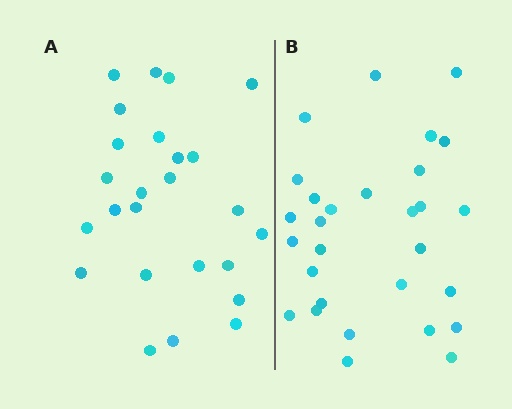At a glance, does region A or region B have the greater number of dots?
Region B (the right region) has more dots.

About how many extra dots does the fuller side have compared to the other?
Region B has about 4 more dots than region A.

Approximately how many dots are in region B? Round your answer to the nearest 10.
About 30 dots. (The exact count is 29, which rounds to 30.)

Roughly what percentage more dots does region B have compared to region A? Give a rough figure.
About 15% more.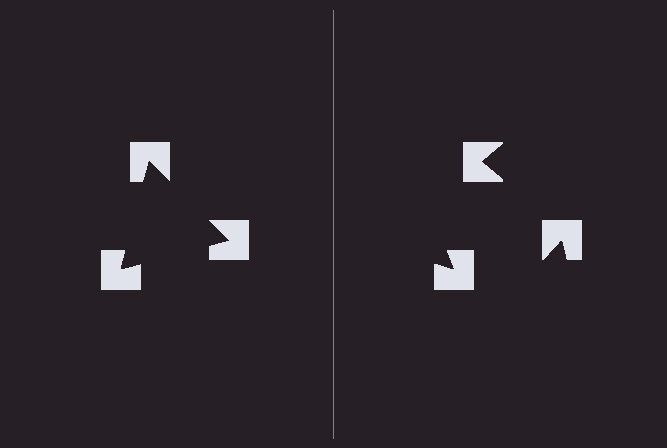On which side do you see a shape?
An illusory triangle appears on the left side. On the right side the wedge cuts are rotated, so no coherent shape forms.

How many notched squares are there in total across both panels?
6 — 3 on each side.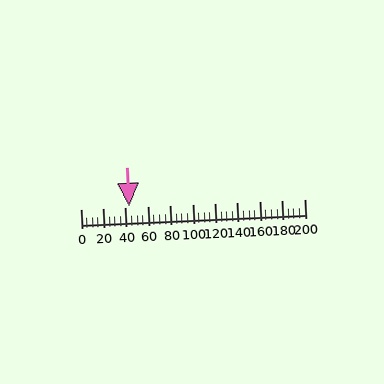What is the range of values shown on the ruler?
The ruler shows values from 0 to 200.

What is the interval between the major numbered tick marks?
The major tick marks are spaced 20 units apart.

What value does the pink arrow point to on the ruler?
The pink arrow points to approximately 43.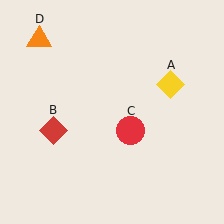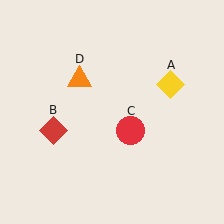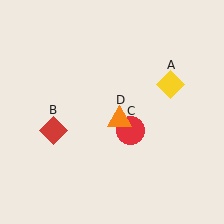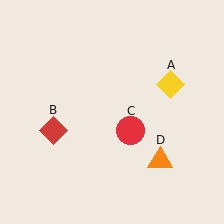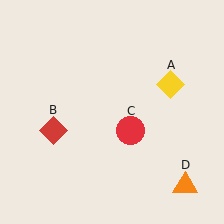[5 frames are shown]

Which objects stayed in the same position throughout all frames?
Yellow diamond (object A) and red diamond (object B) and red circle (object C) remained stationary.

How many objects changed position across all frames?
1 object changed position: orange triangle (object D).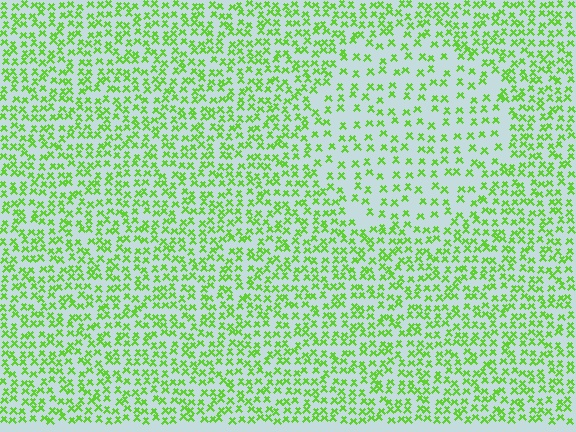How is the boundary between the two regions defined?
The boundary is defined by a change in element density (approximately 1.9x ratio). All elements are the same color, size, and shape.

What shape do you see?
I see a circle.